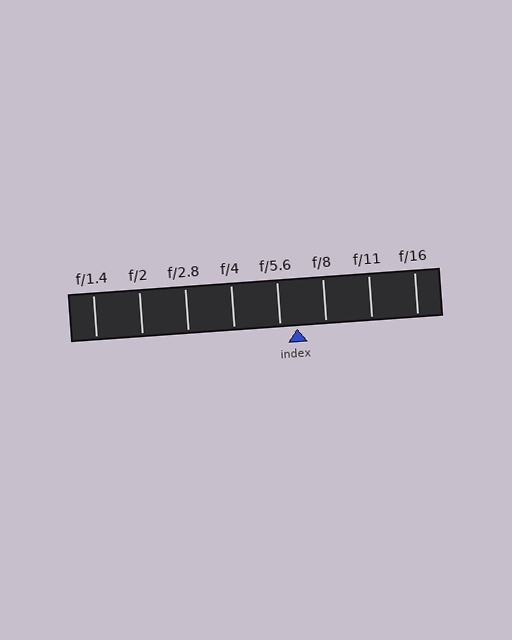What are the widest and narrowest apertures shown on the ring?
The widest aperture shown is f/1.4 and the narrowest is f/16.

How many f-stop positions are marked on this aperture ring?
There are 8 f-stop positions marked.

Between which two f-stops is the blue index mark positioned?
The index mark is between f/5.6 and f/8.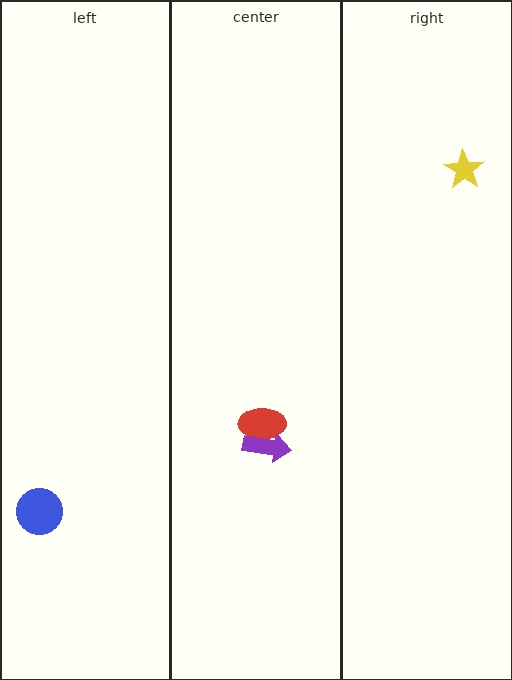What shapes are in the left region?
The blue circle.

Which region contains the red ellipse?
The center region.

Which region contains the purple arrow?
The center region.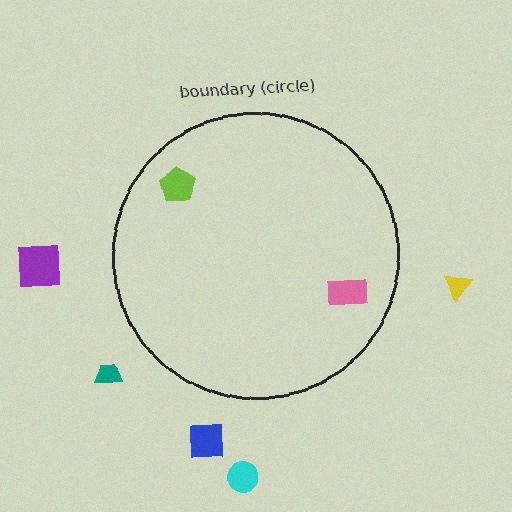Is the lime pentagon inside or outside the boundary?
Inside.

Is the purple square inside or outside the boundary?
Outside.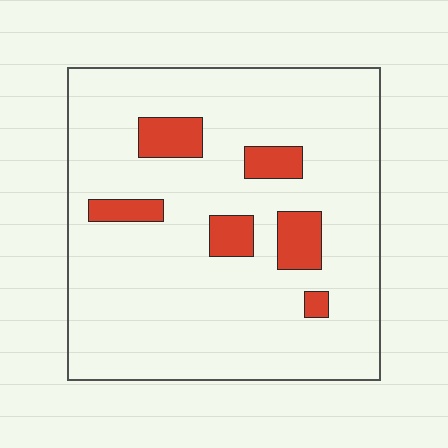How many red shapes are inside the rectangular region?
6.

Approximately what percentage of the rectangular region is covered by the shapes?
Approximately 10%.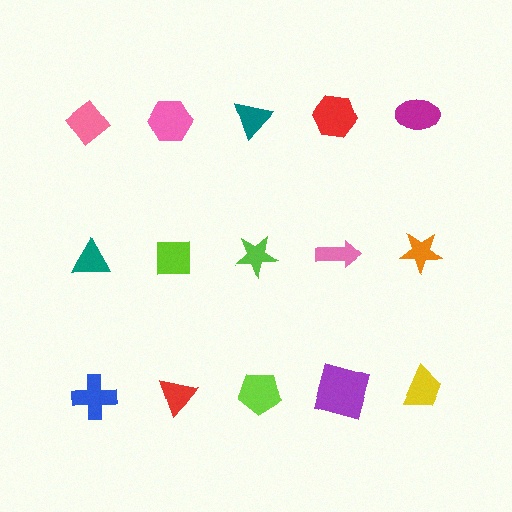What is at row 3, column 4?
A purple square.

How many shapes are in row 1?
5 shapes.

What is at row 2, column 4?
A pink arrow.